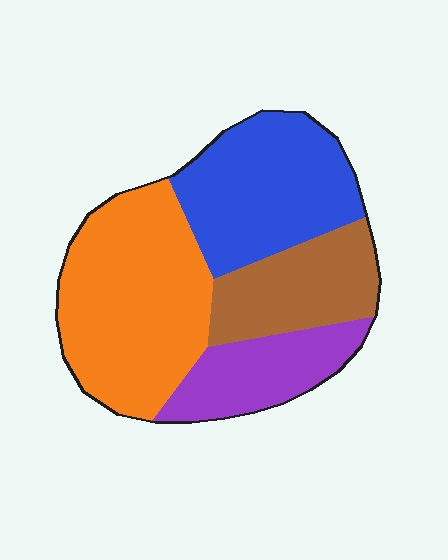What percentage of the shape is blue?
Blue covers about 30% of the shape.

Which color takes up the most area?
Orange, at roughly 35%.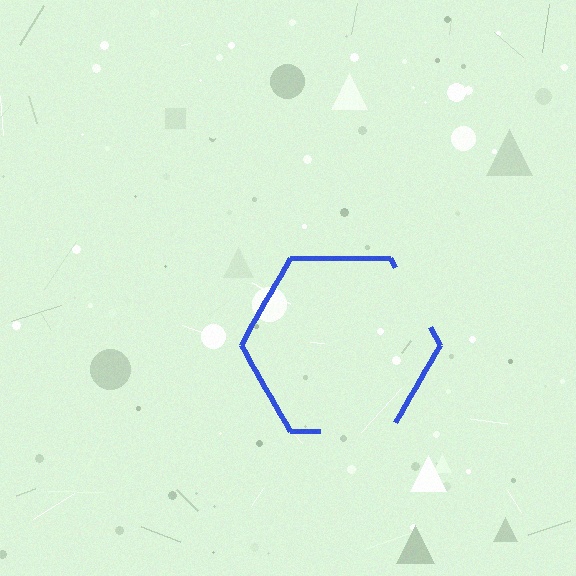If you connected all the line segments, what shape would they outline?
They would outline a hexagon.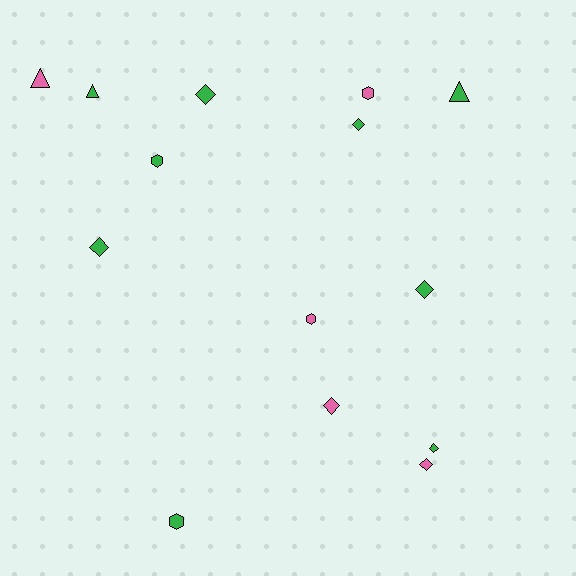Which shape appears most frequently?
Diamond, with 7 objects.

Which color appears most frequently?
Green, with 9 objects.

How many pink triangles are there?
There is 1 pink triangle.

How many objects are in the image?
There are 14 objects.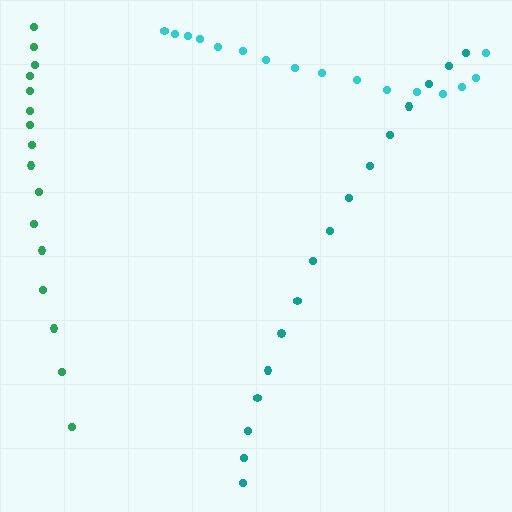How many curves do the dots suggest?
There are 3 distinct paths.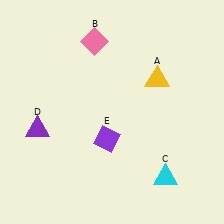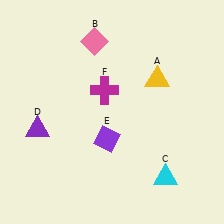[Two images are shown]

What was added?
A magenta cross (F) was added in Image 2.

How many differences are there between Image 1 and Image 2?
There is 1 difference between the two images.